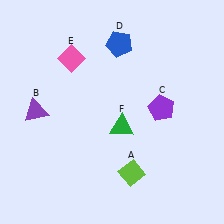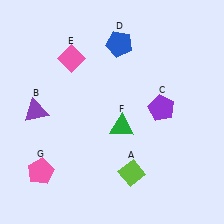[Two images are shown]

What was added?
A pink pentagon (G) was added in Image 2.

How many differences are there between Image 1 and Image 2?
There is 1 difference between the two images.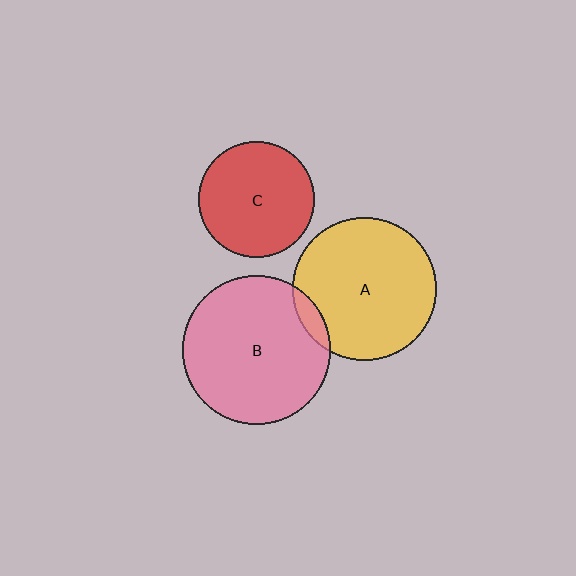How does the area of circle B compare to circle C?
Approximately 1.6 times.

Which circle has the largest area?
Circle B (pink).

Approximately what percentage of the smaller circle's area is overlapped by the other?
Approximately 5%.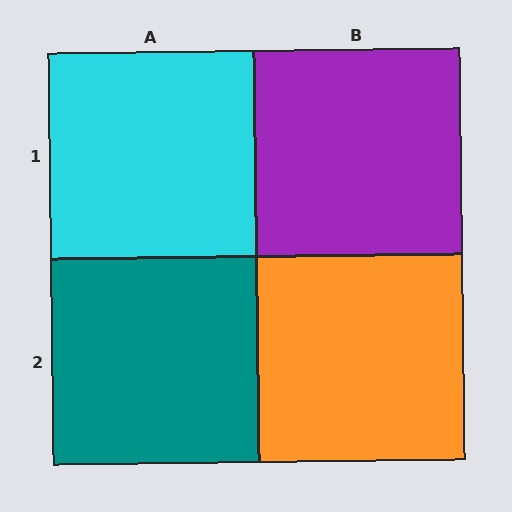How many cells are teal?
1 cell is teal.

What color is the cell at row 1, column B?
Purple.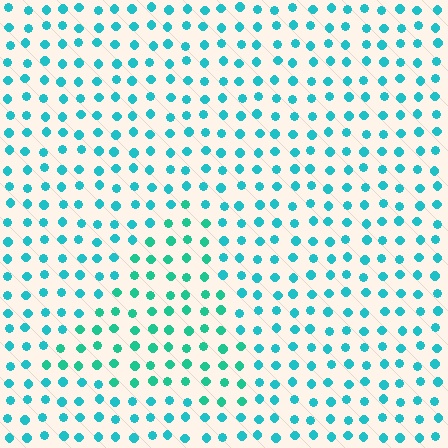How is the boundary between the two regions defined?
The boundary is defined purely by a slight shift in hue (about 22 degrees). Spacing, size, and orientation are identical on both sides.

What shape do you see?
I see a triangle.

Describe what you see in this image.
The image is filled with small cyan elements in a uniform arrangement. A triangle-shaped region is visible where the elements are tinted to a slightly different hue, forming a subtle color boundary.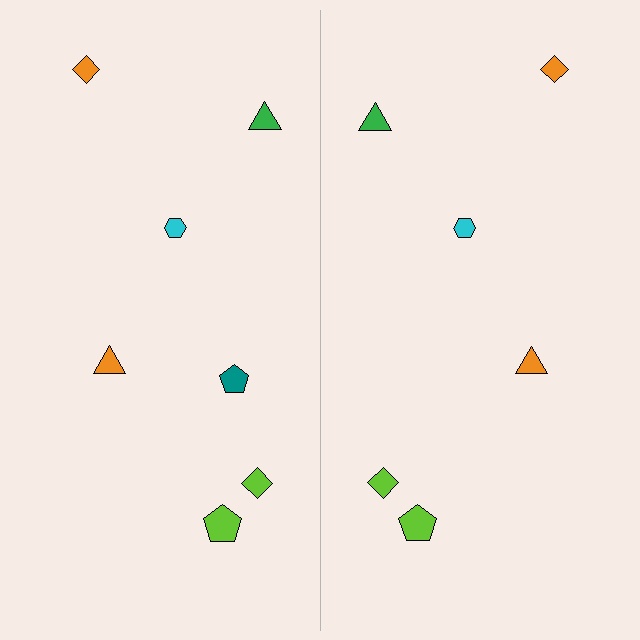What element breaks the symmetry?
A teal pentagon is missing from the right side.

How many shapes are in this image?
There are 13 shapes in this image.